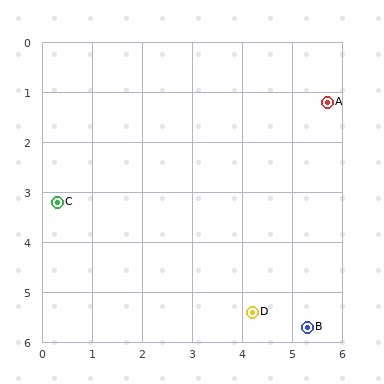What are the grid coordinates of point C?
Point C is at approximately (0.3, 3.2).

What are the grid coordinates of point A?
Point A is at approximately (5.7, 1.2).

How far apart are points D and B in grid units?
Points D and B are about 1.1 grid units apart.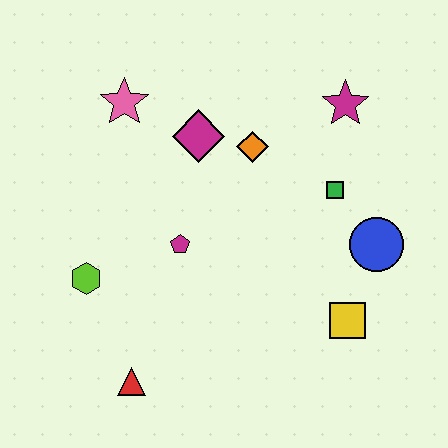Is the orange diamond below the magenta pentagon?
No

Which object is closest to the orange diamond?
The magenta diamond is closest to the orange diamond.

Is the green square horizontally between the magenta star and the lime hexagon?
Yes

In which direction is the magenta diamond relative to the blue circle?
The magenta diamond is to the left of the blue circle.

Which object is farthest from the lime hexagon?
The magenta star is farthest from the lime hexagon.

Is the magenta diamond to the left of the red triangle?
No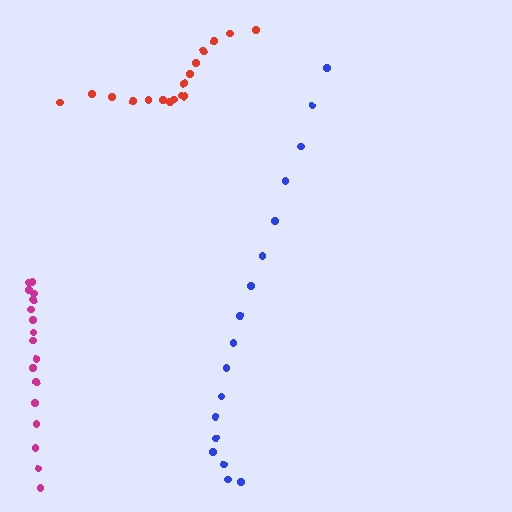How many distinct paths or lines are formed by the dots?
There are 3 distinct paths.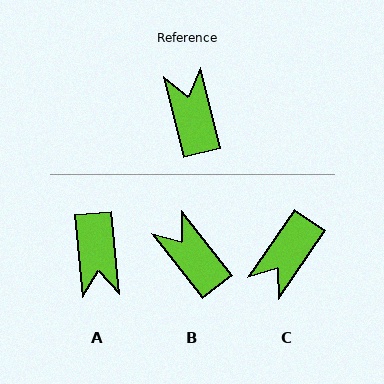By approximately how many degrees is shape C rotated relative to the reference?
Approximately 132 degrees counter-clockwise.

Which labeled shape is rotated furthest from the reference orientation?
A, about 172 degrees away.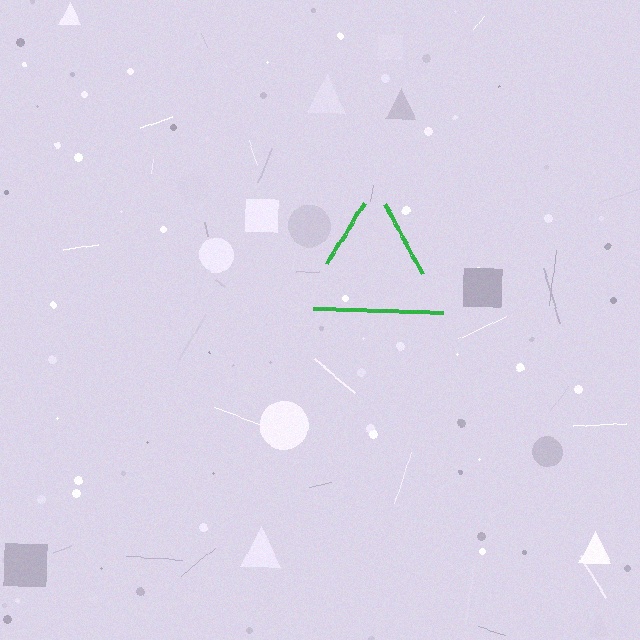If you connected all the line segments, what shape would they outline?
They would outline a triangle.